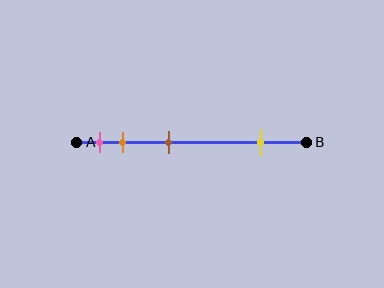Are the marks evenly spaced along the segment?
No, the marks are not evenly spaced.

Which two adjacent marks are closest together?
The pink and orange marks are the closest adjacent pair.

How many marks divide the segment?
There are 4 marks dividing the segment.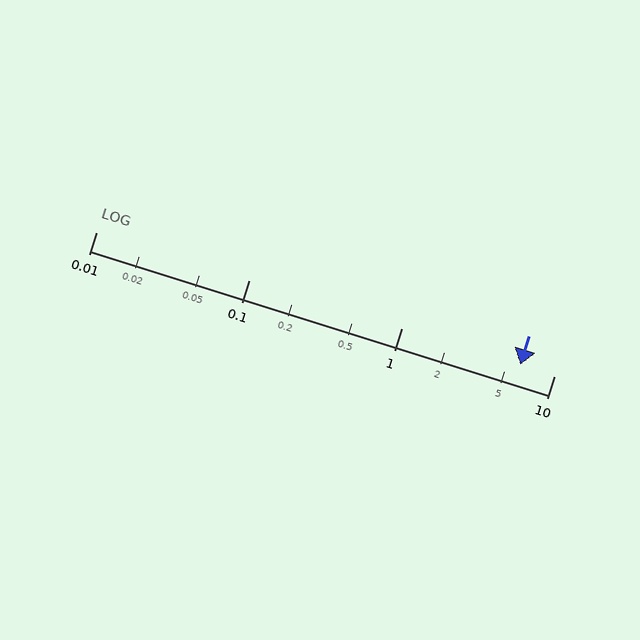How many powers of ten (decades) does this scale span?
The scale spans 3 decades, from 0.01 to 10.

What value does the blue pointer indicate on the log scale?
The pointer indicates approximately 6.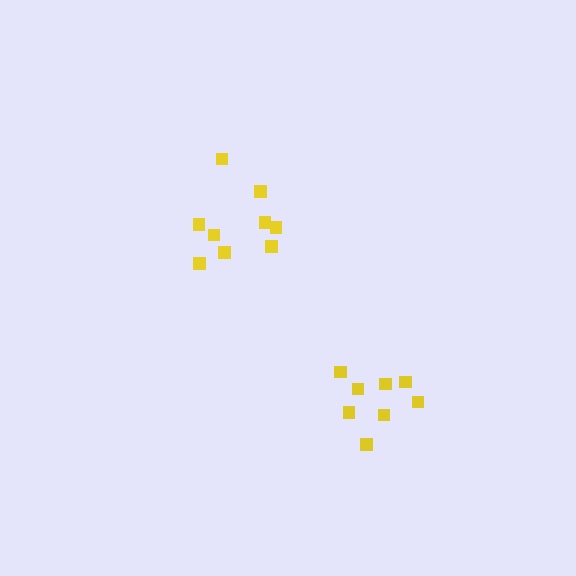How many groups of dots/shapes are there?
There are 2 groups.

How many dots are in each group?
Group 1: 8 dots, Group 2: 9 dots (17 total).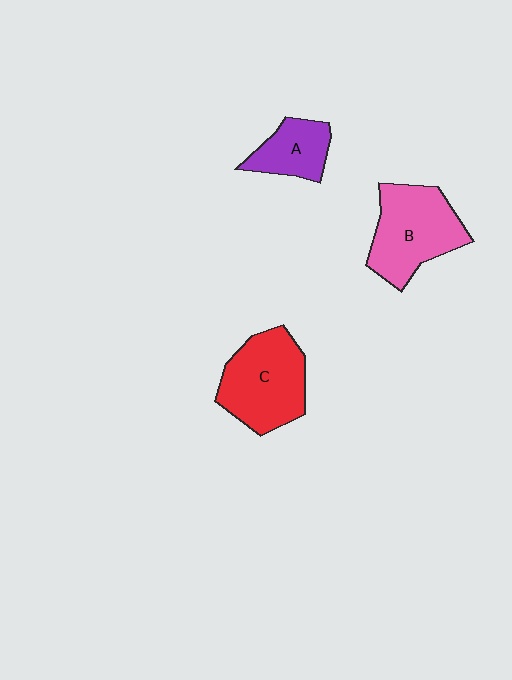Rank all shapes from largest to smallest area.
From largest to smallest: B (pink), C (red), A (purple).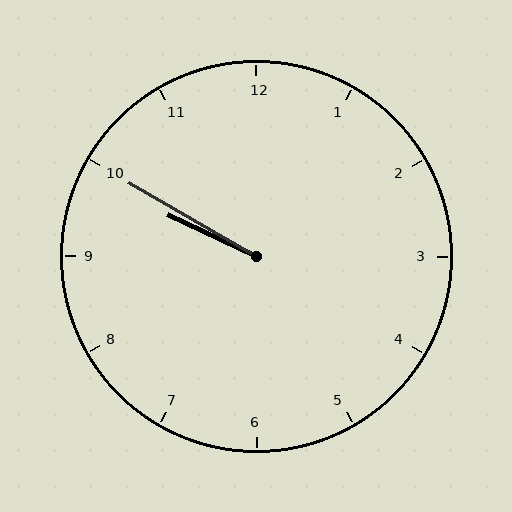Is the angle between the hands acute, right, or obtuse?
It is acute.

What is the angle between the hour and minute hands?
Approximately 5 degrees.